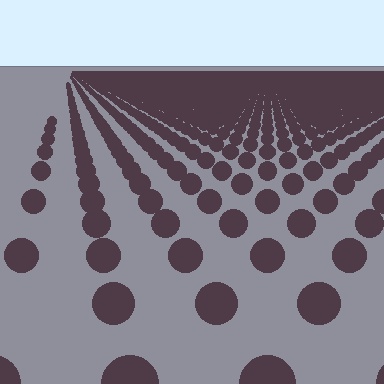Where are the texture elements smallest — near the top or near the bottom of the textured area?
Near the top.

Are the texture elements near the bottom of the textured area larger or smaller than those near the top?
Larger. Near the bottom, elements are closer to the viewer and appear at a bigger on-screen size.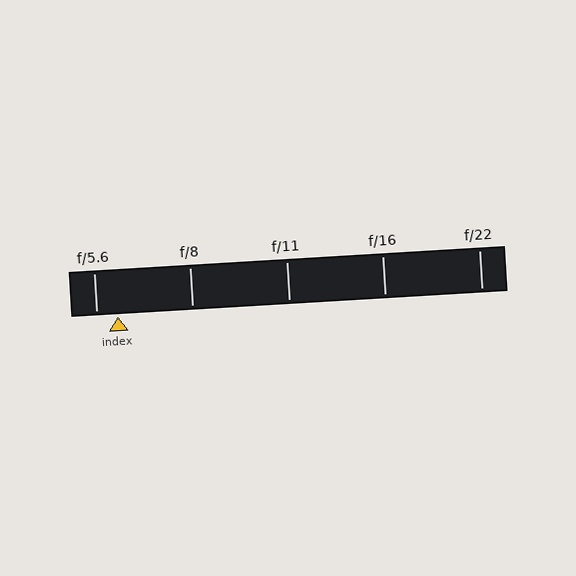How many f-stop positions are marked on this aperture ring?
There are 5 f-stop positions marked.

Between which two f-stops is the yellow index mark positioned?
The index mark is between f/5.6 and f/8.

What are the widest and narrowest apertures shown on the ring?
The widest aperture shown is f/5.6 and the narrowest is f/22.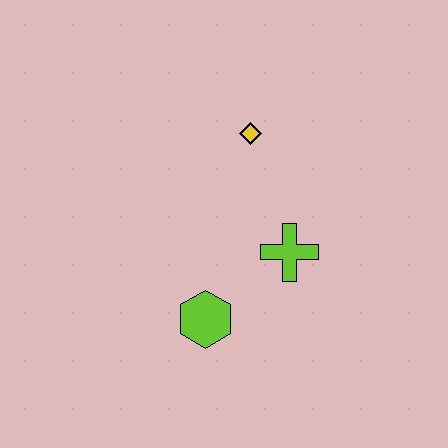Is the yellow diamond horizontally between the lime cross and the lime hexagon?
Yes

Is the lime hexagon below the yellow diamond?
Yes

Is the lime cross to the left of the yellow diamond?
No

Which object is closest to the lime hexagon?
The lime cross is closest to the lime hexagon.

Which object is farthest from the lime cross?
The yellow diamond is farthest from the lime cross.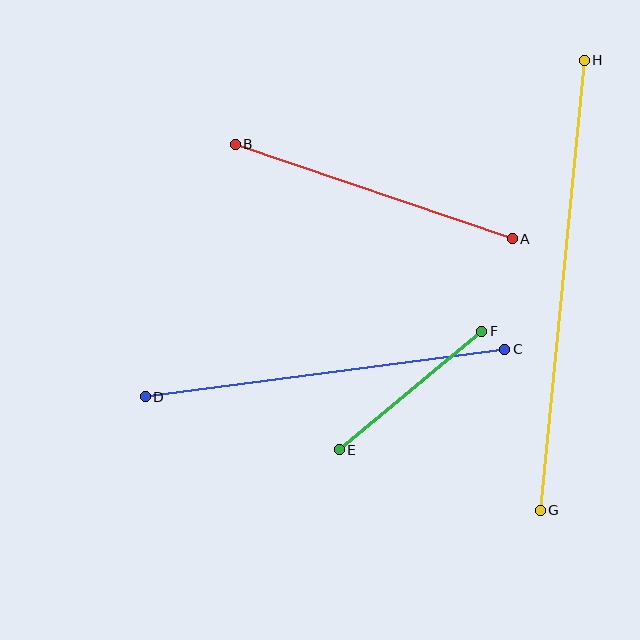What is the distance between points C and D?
The distance is approximately 363 pixels.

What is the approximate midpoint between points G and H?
The midpoint is at approximately (562, 285) pixels.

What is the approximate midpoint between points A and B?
The midpoint is at approximately (374, 192) pixels.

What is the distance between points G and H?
The distance is approximately 453 pixels.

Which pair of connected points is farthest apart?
Points G and H are farthest apart.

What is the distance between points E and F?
The distance is approximately 185 pixels.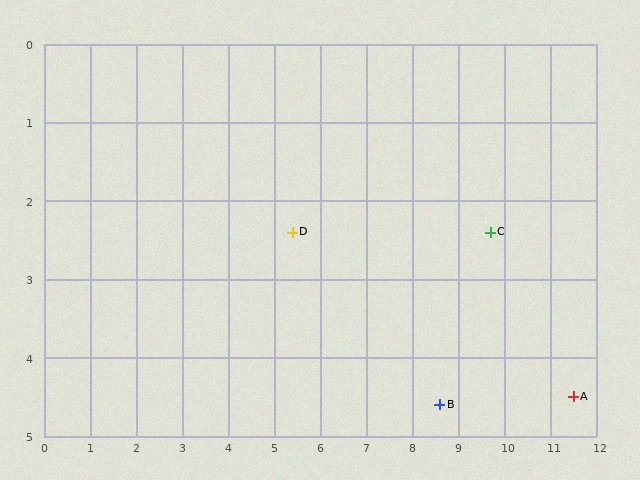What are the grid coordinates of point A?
Point A is at approximately (11.5, 4.5).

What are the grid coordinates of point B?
Point B is at approximately (8.6, 4.6).